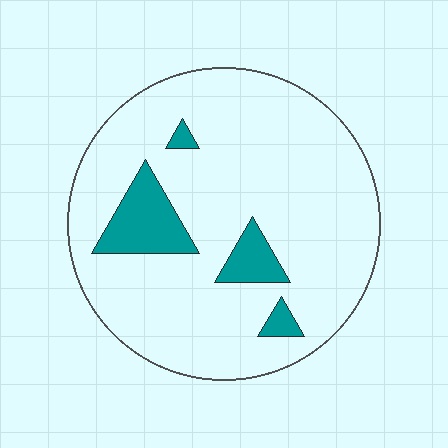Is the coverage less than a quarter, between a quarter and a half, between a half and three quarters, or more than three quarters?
Less than a quarter.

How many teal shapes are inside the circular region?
4.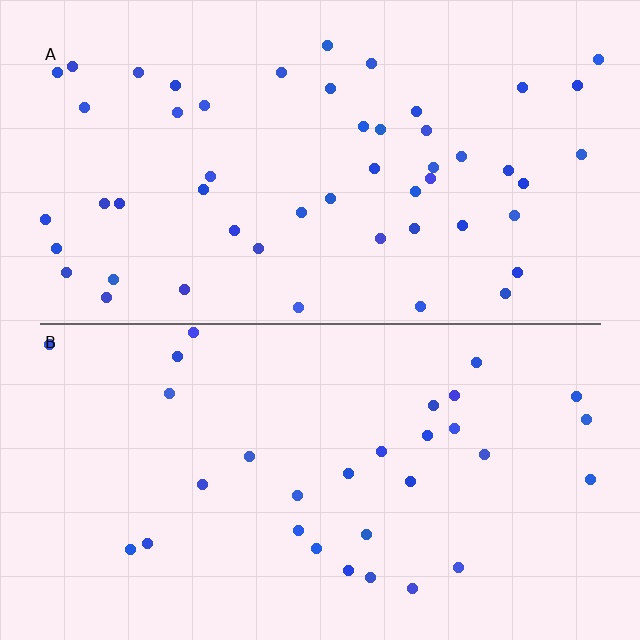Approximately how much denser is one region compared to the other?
Approximately 1.7× — region A over region B.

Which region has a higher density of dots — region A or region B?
A (the top).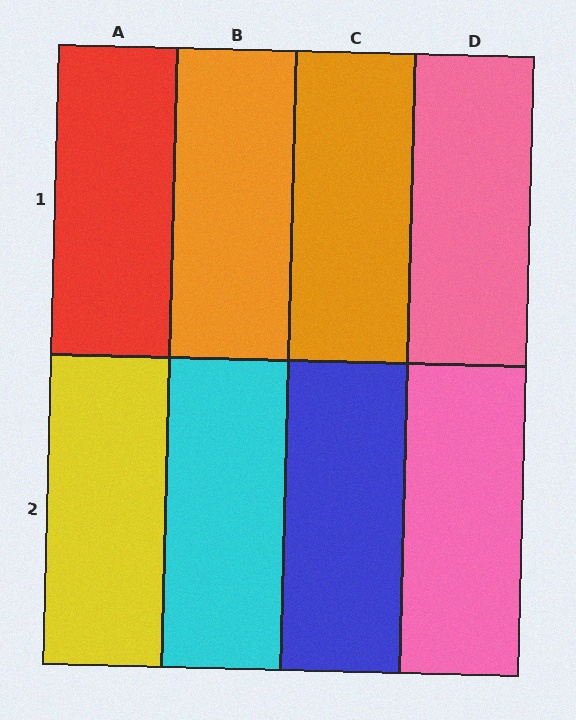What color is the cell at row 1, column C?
Orange.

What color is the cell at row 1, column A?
Red.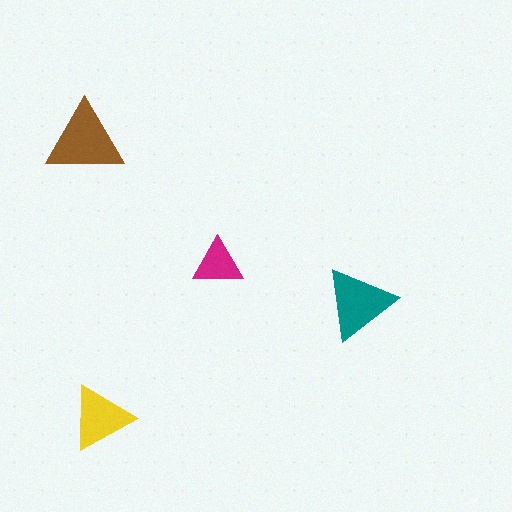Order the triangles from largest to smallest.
the brown one, the teal one, the yellow one, the magenta one.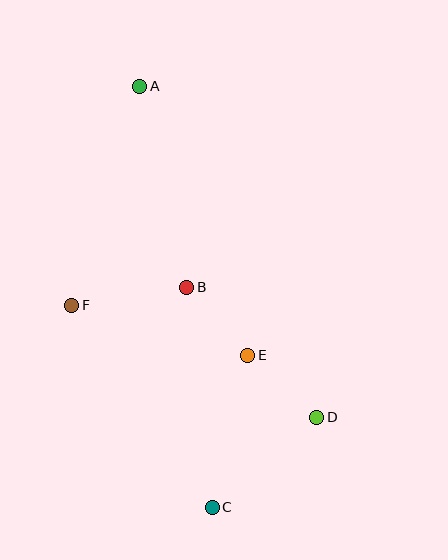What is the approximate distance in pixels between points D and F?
The distance between D and F is approximately 269 pixels.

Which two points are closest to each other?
Points B and E are closest to each other.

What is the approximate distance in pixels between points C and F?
The distance between C and F is approximately 246 pixels.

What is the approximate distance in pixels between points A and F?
The distance between A and F is approximately 229 pixels.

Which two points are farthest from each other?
Points A and C are farthest from each other.